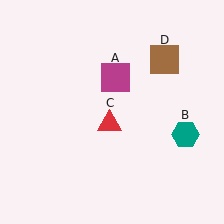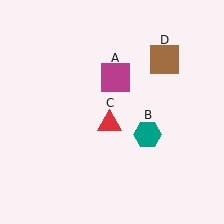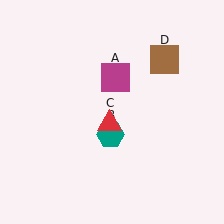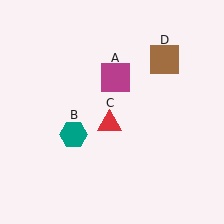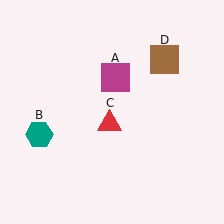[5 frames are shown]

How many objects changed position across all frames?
1 object changed position: teal hexagon (object B).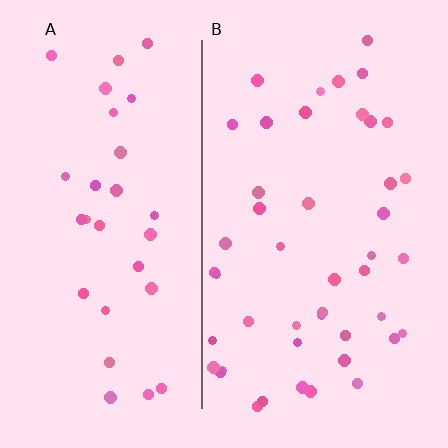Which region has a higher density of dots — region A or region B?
B (the right).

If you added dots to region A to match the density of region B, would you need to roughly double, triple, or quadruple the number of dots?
Approximately double.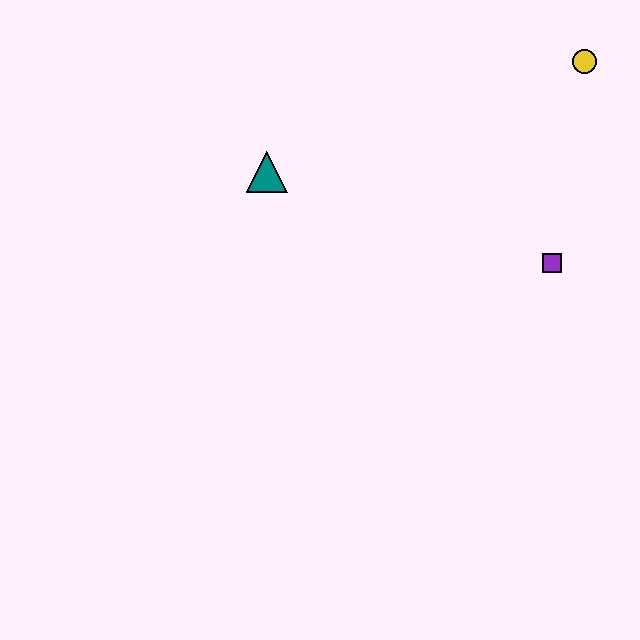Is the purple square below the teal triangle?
Yes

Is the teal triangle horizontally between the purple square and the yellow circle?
No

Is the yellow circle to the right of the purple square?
Yes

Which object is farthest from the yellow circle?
The teal triangle is farthest from the yellow circle.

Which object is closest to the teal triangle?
The purple square is closest to the teal triangle.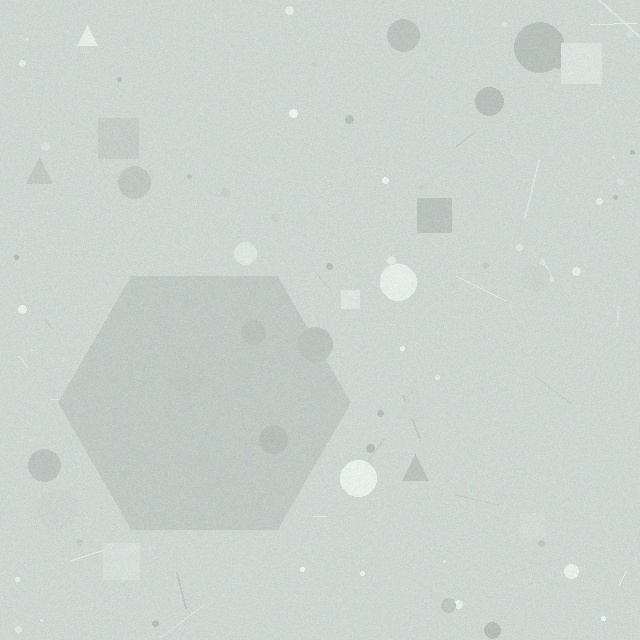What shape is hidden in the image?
A hexagon is hidden in the image.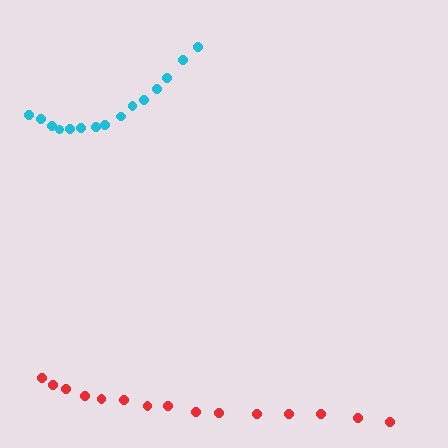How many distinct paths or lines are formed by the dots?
There are 2 distinct paths.